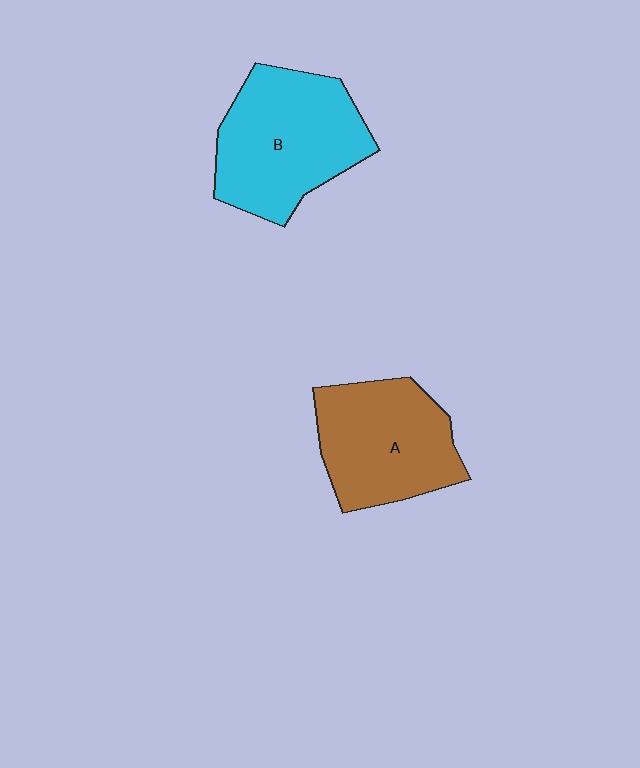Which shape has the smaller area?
Shape A (brown).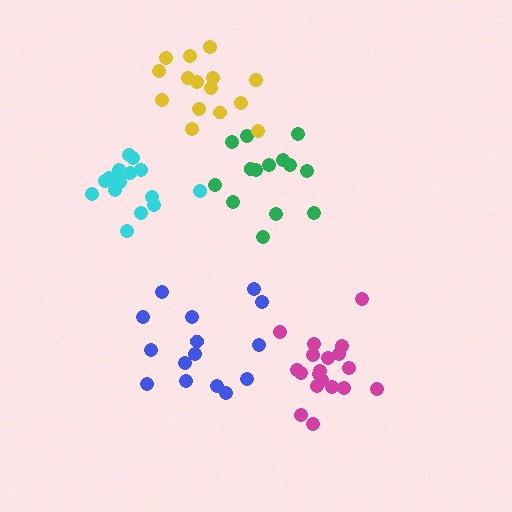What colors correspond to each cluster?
The clusters are colored: blue, green, magenta, cyan, yellow.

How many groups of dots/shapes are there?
There are 5 groups.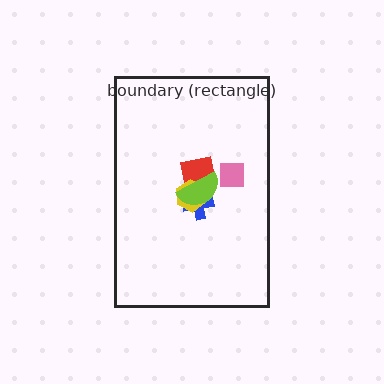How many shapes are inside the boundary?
5 inside, 0 outside.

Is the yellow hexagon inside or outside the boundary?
Inside.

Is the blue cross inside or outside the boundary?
Inside.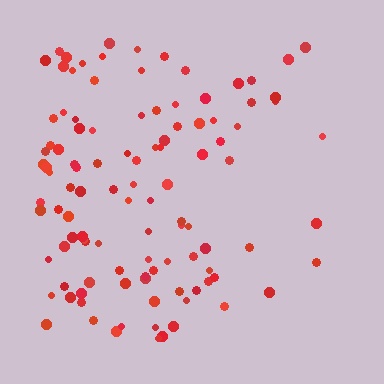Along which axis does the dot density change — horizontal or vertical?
Horizontal.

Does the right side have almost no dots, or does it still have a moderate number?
Still a moderate number, just noticeably fewer than the left.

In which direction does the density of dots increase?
From right to left, with the left side densest.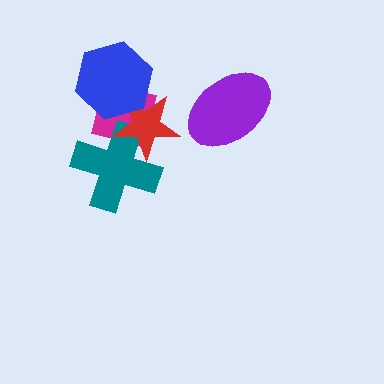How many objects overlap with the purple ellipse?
0 objects overlap with the purple ellipse.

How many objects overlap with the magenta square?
3 objects overlap with the magenta square.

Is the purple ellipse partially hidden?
No, no other shape covers it.